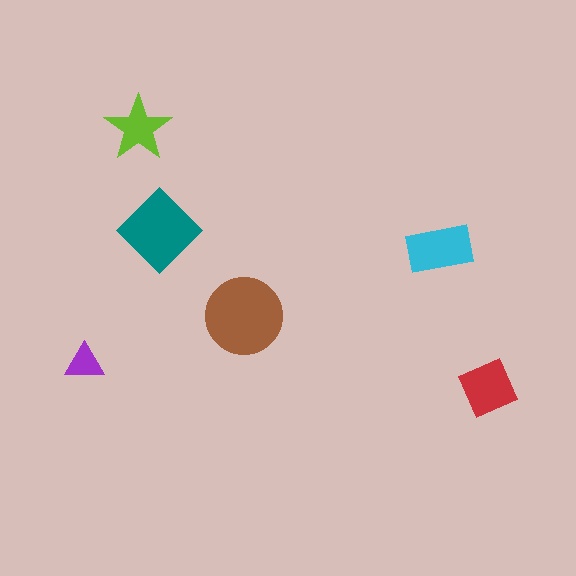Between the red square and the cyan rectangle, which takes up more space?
The cyan rectangle.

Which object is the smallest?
The purple triangle.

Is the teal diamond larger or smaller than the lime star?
Larger.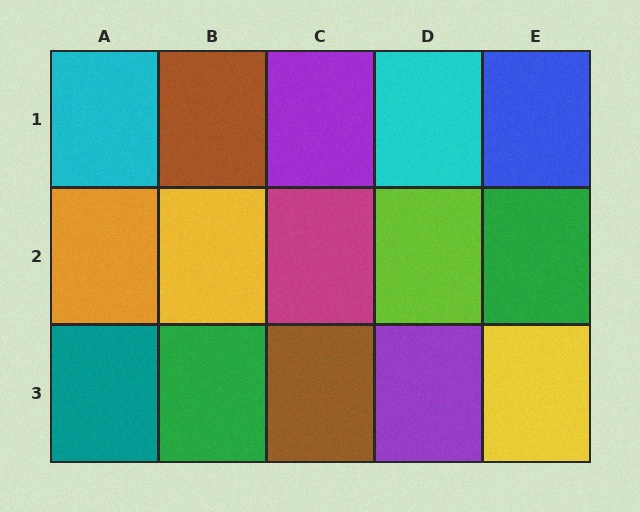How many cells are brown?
2 cells are brown.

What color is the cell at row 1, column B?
Brown.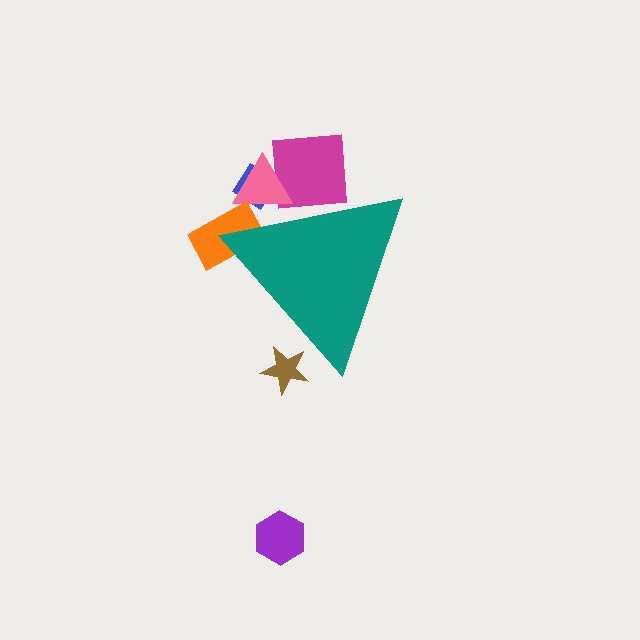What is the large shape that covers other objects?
A teal triangle.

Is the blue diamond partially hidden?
Yes, the blue diamond is partially hidden behind the teal triangle.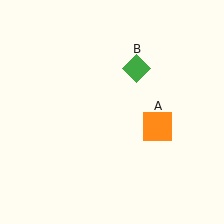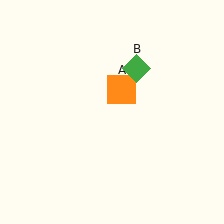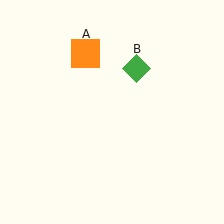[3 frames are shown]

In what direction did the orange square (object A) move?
The orange square (object A) moved up and to the left.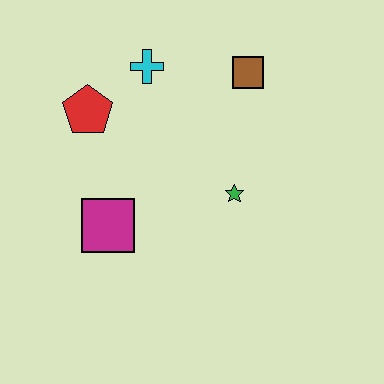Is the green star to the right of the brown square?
No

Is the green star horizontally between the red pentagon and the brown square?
Yes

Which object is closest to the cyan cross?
The red pentagon is closest to the cyan cross.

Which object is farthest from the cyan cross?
The magenta square is farthest from the cyan cross.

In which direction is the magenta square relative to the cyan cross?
The magenta square is below the cyan cross.